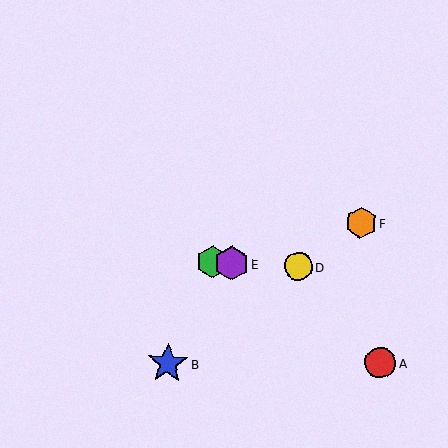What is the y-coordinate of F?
Object F is at y≈223.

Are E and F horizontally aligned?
No, E is at y≈263 and F is at y≈223.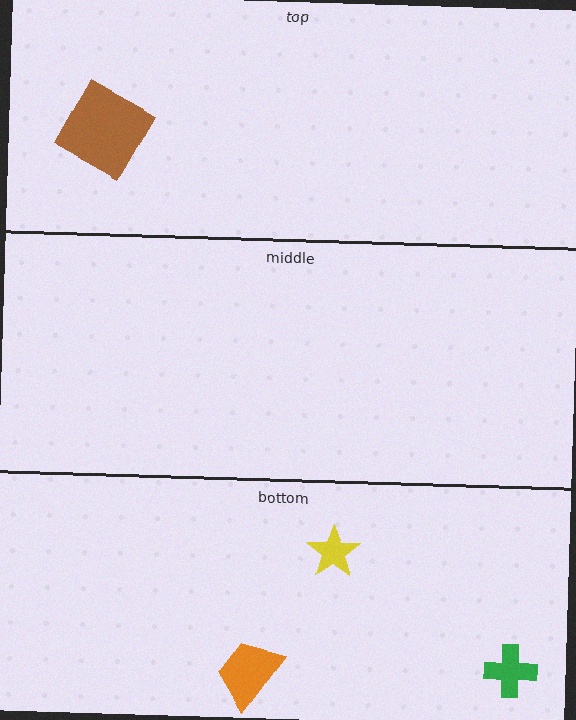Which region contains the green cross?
The bottom region.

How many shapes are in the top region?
1.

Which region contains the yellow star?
The bottom region.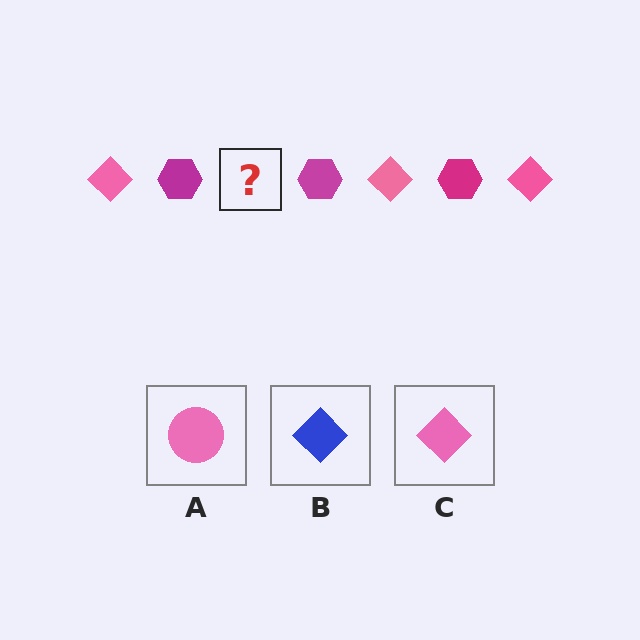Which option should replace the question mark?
Option C.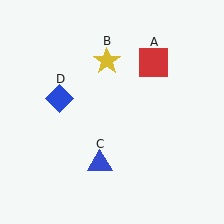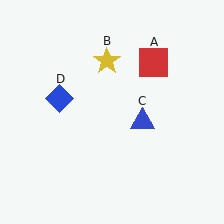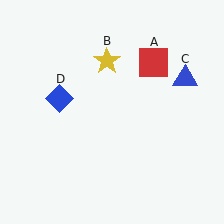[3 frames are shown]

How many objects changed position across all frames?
1 object changed position: blue triangle (object C).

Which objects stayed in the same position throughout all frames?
Red square (object A) and yellow star (object B) and blue diamond (object D) remained stationary.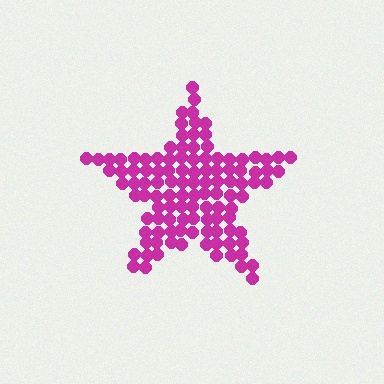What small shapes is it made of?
It is made of small circles.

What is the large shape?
The large shape is a star.